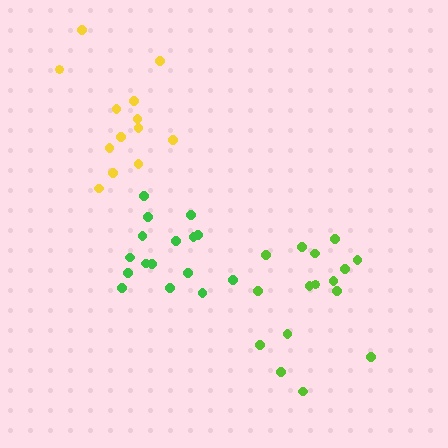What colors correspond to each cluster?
The clusters are colored: lime, yellow, green.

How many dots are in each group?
Group 1: 16 dots, Group 2: 13 dots, Group 3: 16 dots (45 total).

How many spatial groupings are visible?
There are 3 spatial groupings.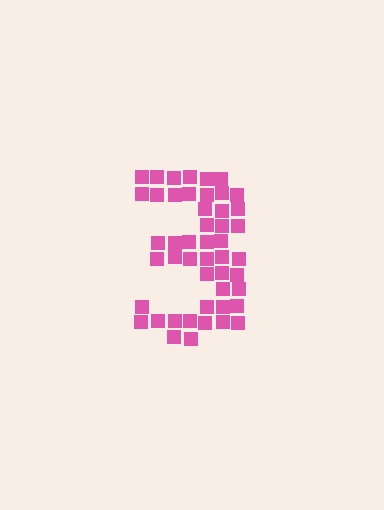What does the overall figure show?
The overall figure shows the digit 3.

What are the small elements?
The small elements are squares.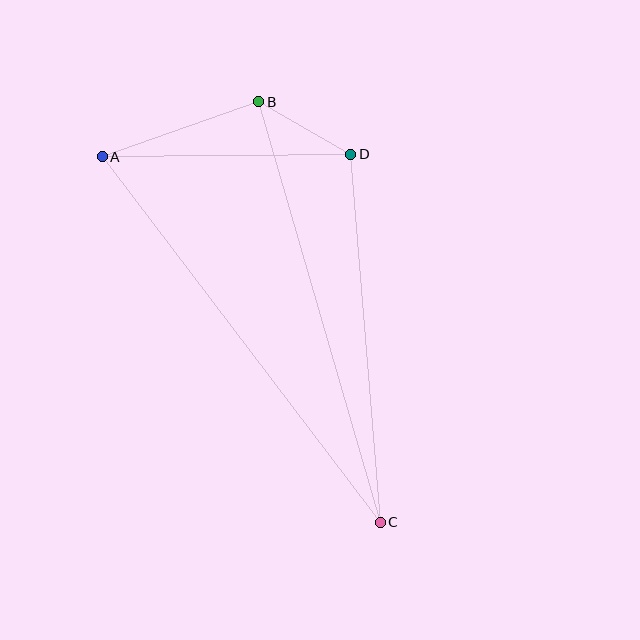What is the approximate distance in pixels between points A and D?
The distance between A and D is approximately 249 pixels.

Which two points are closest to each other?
Points B and D are closest to each other.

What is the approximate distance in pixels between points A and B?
The distance between A and B is approximately 166 pixels.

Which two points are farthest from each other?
Points A and C are farthest from each other.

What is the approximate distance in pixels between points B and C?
The distance between B and C is approximately 438 pixels.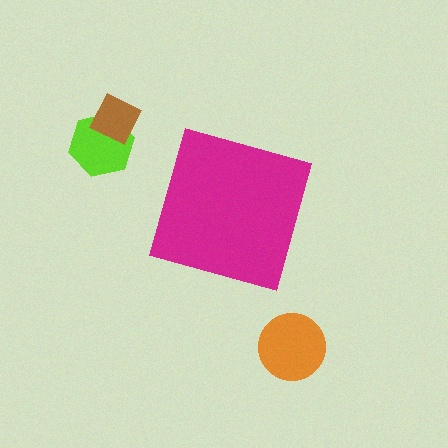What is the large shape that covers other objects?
A magenta diamond.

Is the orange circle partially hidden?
No, the orange circle is fully visible.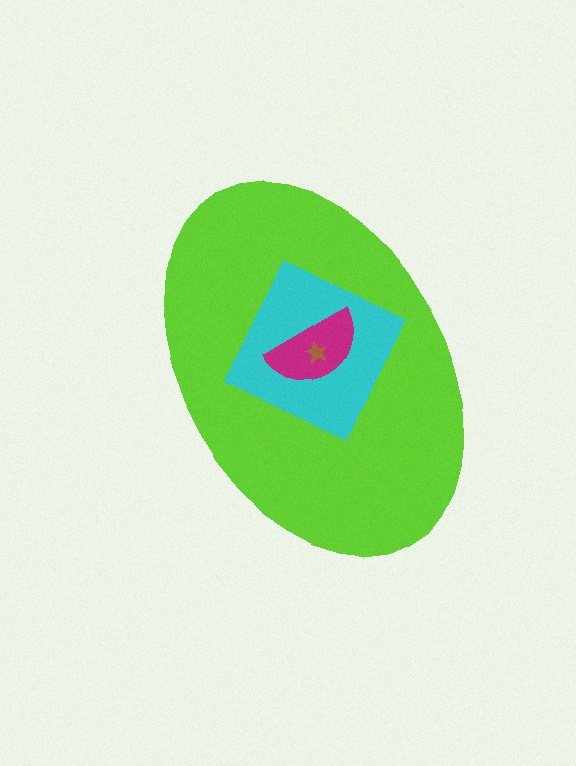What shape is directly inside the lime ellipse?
The cyan diamond.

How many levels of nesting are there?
4.